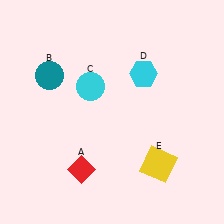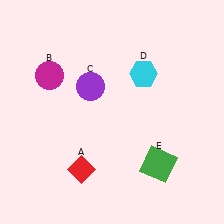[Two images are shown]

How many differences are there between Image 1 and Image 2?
There are 3 differences between the two images.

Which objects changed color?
B changed from teal to magenta. C changed from cyan to purple. E changed from yellow to green.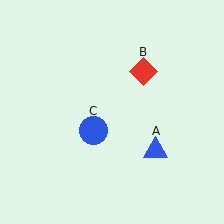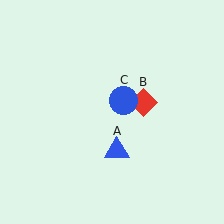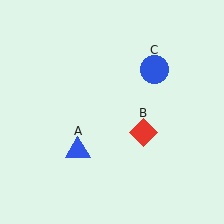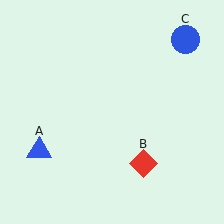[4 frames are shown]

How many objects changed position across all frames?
3 objects changed position: blue triangle (object A), red diamond (object B), blue circle (object C).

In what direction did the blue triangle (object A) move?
The blue triangle (object A) moved left.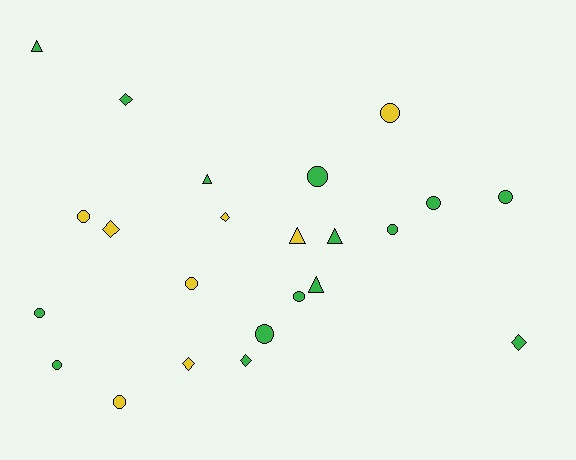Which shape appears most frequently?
Circle, with 12 objects.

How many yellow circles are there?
There are 4 yellow circles.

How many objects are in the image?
There are 23 objects.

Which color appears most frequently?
Green, with 15 objects.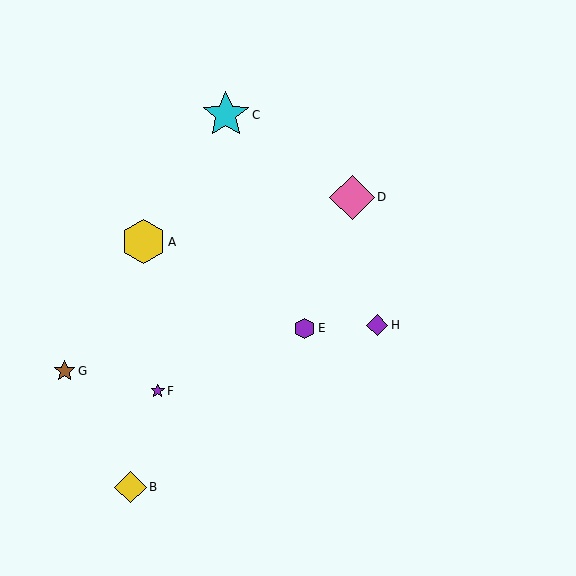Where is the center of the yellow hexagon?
The center of the yellow hexagon is at (143, 242).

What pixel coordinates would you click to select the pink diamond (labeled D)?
Click at (352, 197) to select the pink diamond D.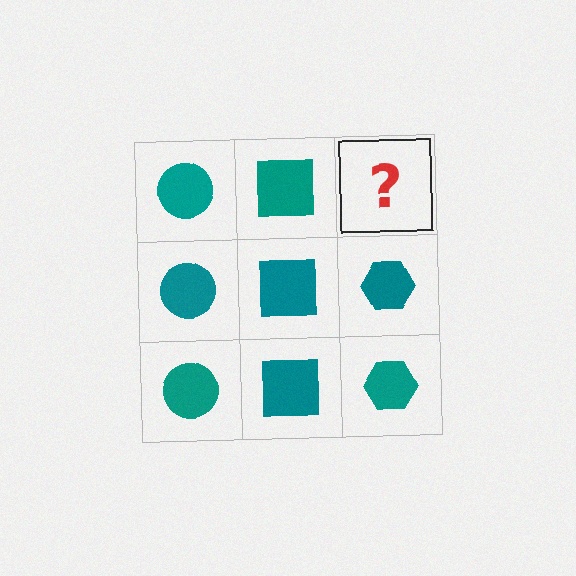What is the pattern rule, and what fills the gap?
The rule is that each column has a consistent shape. The gap should be filled with a teal hexagon.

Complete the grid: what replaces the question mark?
The question mark should be replaced with a teal hexagon.